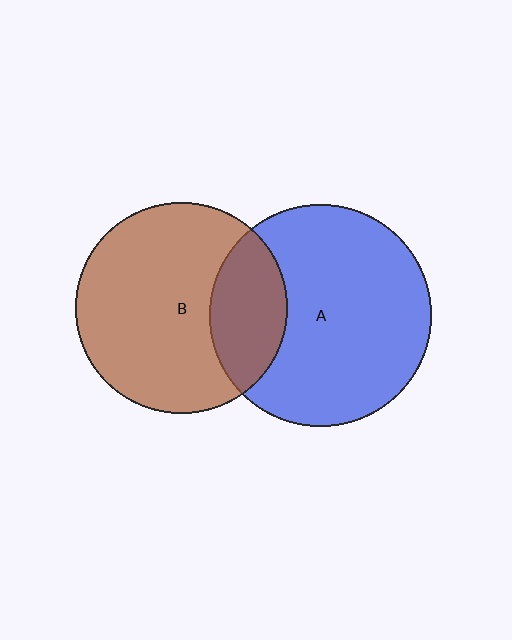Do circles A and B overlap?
Yes.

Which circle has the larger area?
Circle A (blue).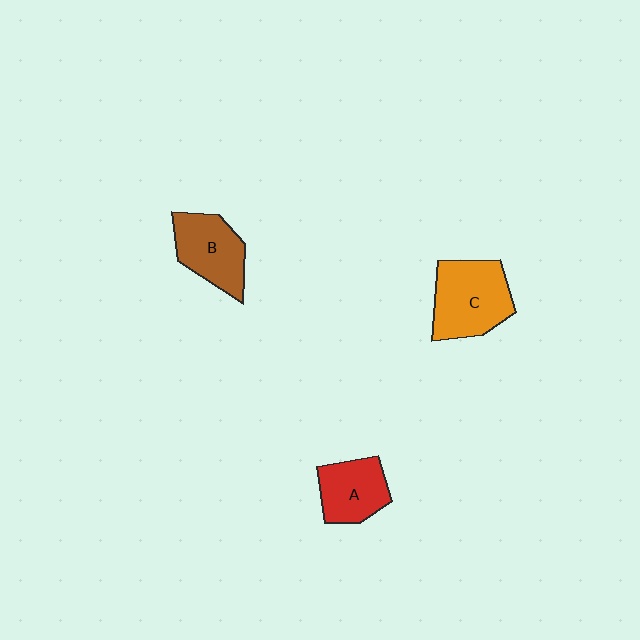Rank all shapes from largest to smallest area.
From largest to smallest: C (orange), B (brown), A (red).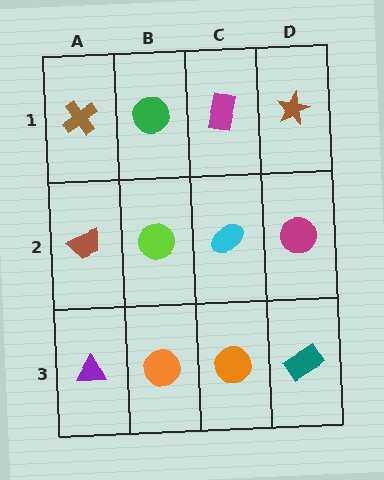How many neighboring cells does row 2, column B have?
4.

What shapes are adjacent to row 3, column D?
A magenta circle (row 2, column D), an orange circle (row 3, column C).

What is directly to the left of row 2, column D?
A cyan ellipse.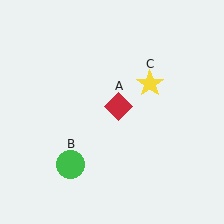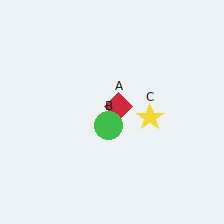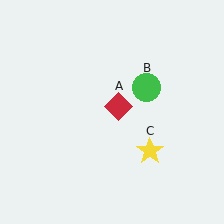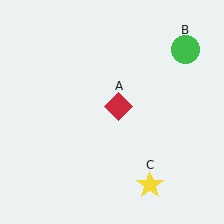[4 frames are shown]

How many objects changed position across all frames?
2 objects changed position: green circle (object B), yellow star (object C).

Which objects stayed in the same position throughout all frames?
Red diamond (object A) remained stationary.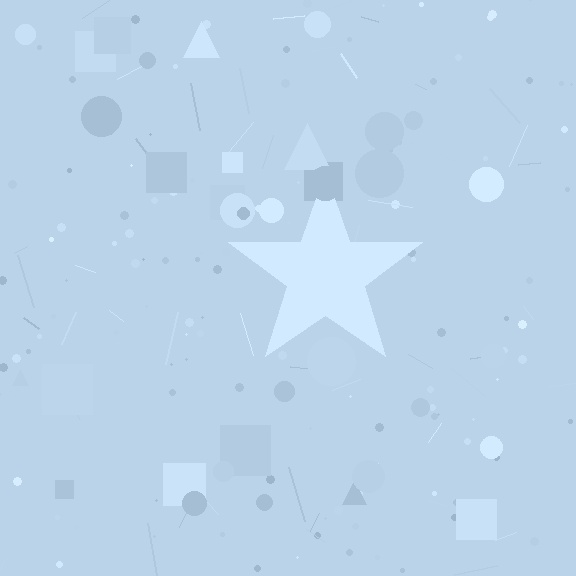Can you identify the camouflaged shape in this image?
The camouflaged shape is a star.